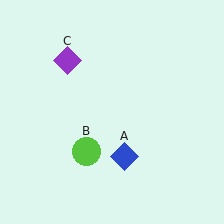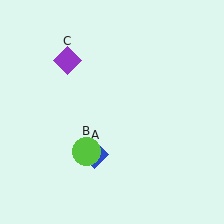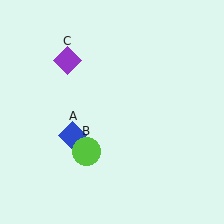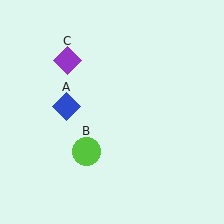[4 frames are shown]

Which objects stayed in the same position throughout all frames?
Lime circle (object B) and purple diamond (object C) remained stationary.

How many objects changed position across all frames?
1 object changed position: blue diamond (object A).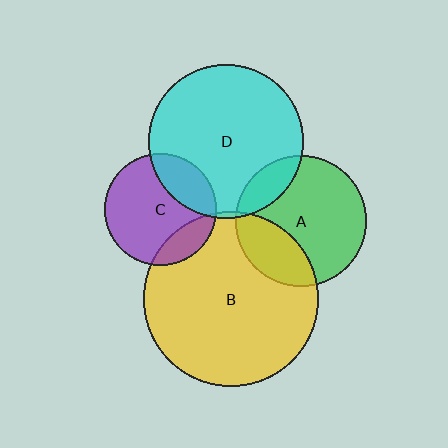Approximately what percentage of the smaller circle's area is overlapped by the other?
Approximately 25%.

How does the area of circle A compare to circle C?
Approximately 1.4 times.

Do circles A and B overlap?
Yes.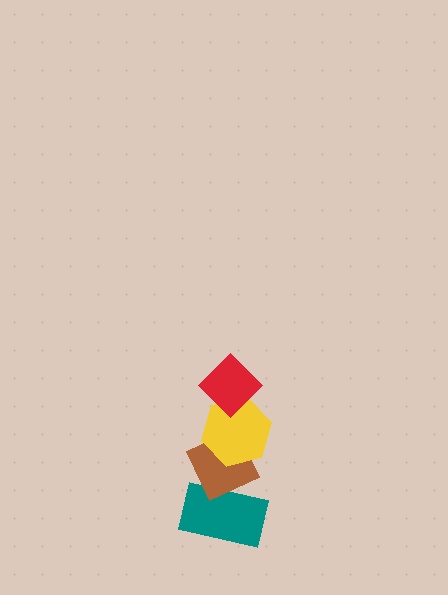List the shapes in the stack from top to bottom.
From top to bottom: the red diamond, the yellow hexagon, the brown diamond, the teal rectangle.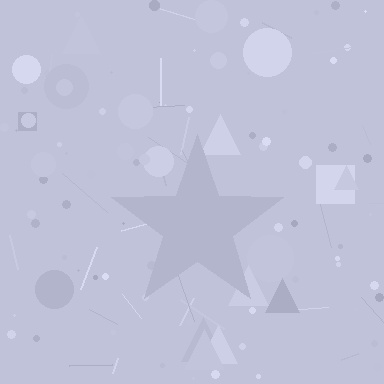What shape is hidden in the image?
A star is hidden in the image.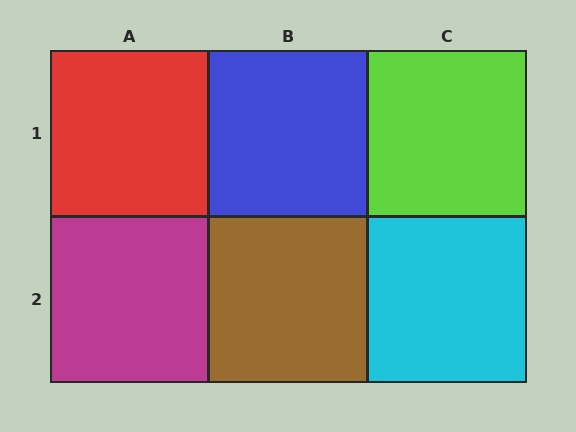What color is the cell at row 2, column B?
Brown.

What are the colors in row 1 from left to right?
Red, blue, lime.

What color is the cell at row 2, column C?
Cyan.